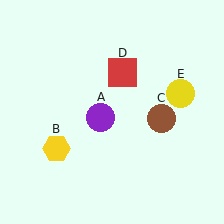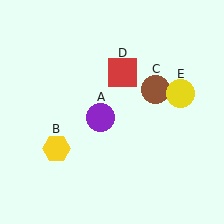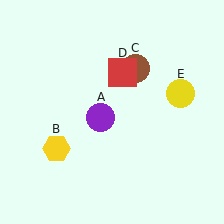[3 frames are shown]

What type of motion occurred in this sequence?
The brown circle (object C) rotated counterclockwise around the center of the scene.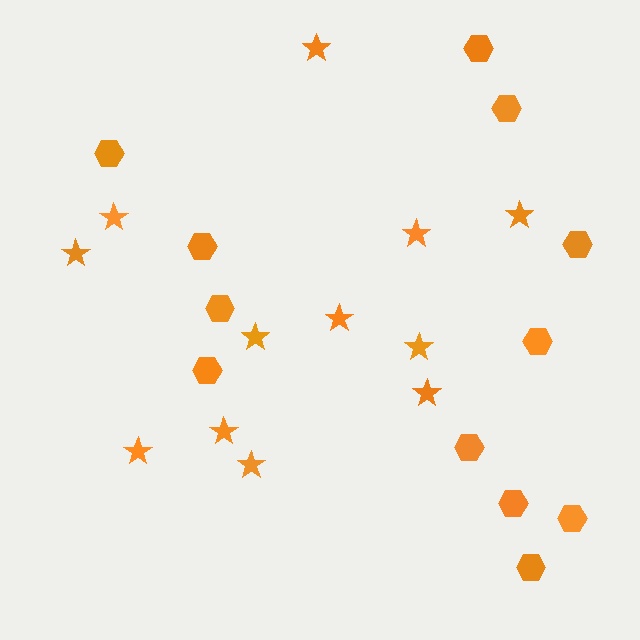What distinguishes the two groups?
There are 2 groups: one group of stars (12) and one group of hexagons (12).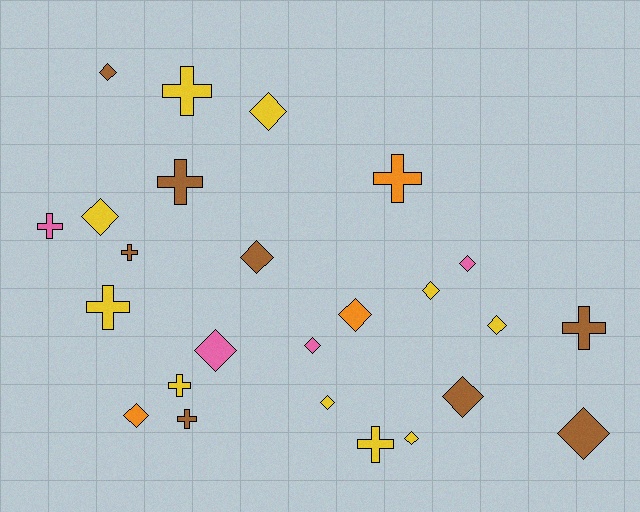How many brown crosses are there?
There are 4 brown crosses.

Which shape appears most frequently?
Diamond, with 15 objects.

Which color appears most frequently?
Yellow, with 10 objects.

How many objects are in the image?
There are 25 objects.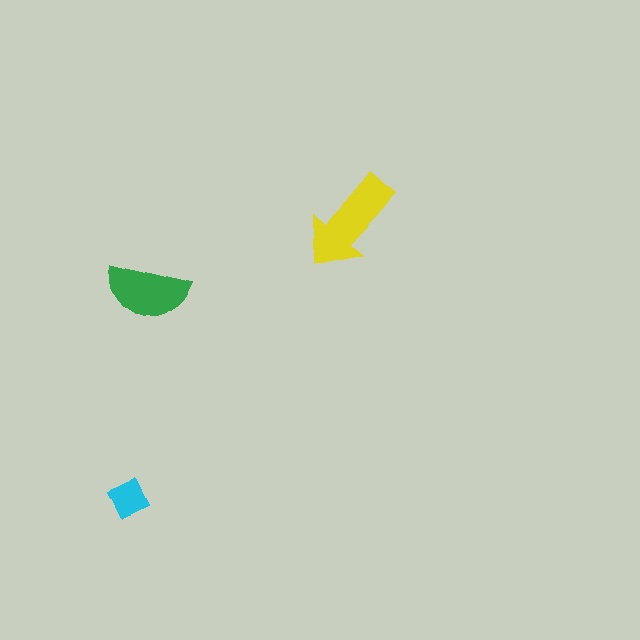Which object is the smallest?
The cyan square.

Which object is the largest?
The yellow arrow.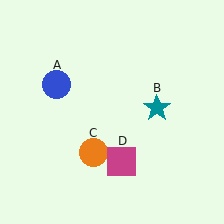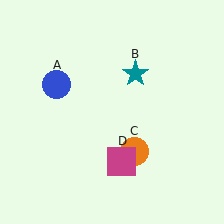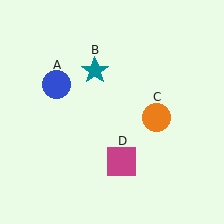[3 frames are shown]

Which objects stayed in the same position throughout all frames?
Blue circle (object A) and magenta square (object D) remained stationary.